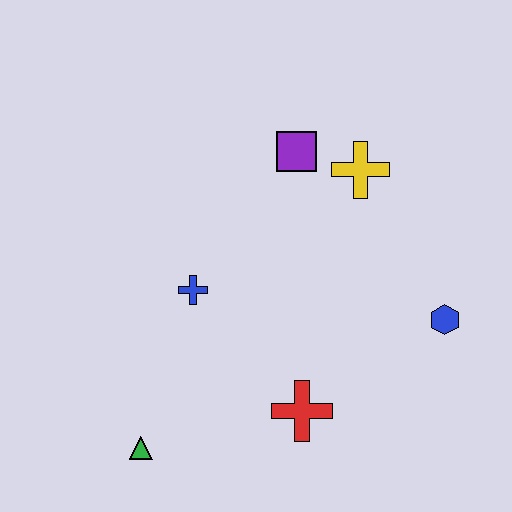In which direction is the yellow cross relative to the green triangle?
The yellow cross is above the green triangle.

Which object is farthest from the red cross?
The purple square is farthest from the red cross.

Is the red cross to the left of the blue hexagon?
Yes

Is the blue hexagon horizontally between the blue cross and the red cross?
No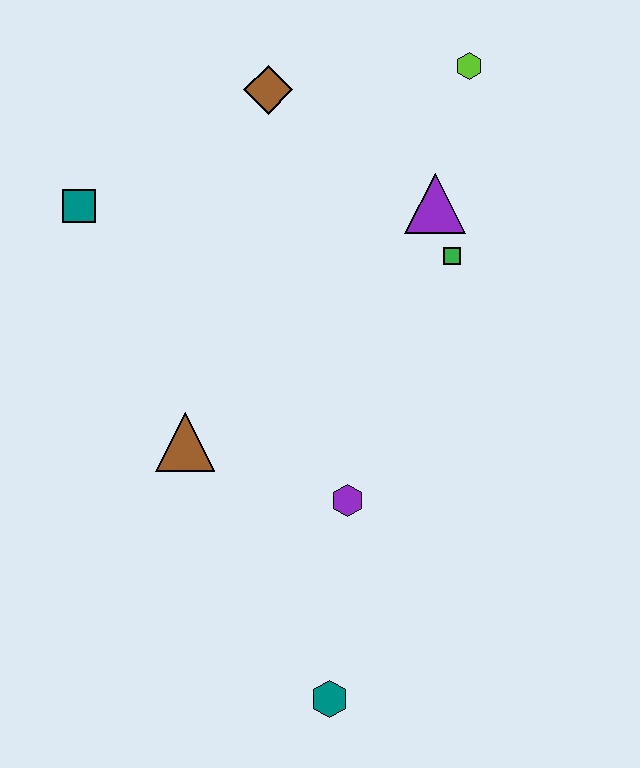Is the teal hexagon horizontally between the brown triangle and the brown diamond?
No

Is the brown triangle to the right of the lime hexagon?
No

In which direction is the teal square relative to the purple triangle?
The teal square is to the left of the purple triangle.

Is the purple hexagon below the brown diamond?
Yes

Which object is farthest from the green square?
The teal hexagon is farthest from the green square.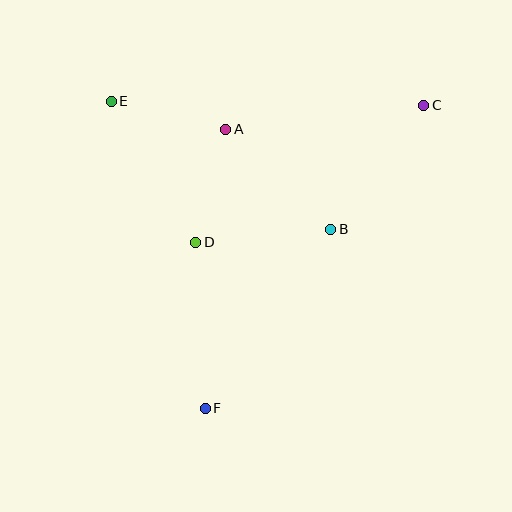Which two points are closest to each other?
Points A and D are closest to each other.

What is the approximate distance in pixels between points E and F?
The distance between E and F is approximately 321 pixels.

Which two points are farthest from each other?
Points C and F are farthest from each other.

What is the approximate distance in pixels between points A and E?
The distance between A and E is approximately 118 pixels.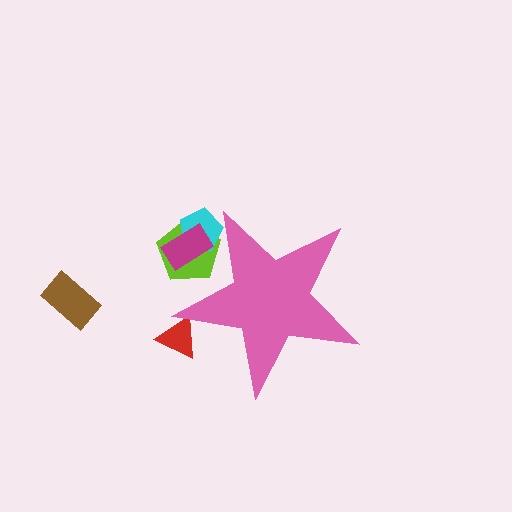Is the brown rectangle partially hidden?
No, the brown rectangle is fully visible.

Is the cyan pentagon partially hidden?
Yes, the cyan pentagon is partially hidden behind the pink star.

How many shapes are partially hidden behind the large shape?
4 shapes are partially hidden.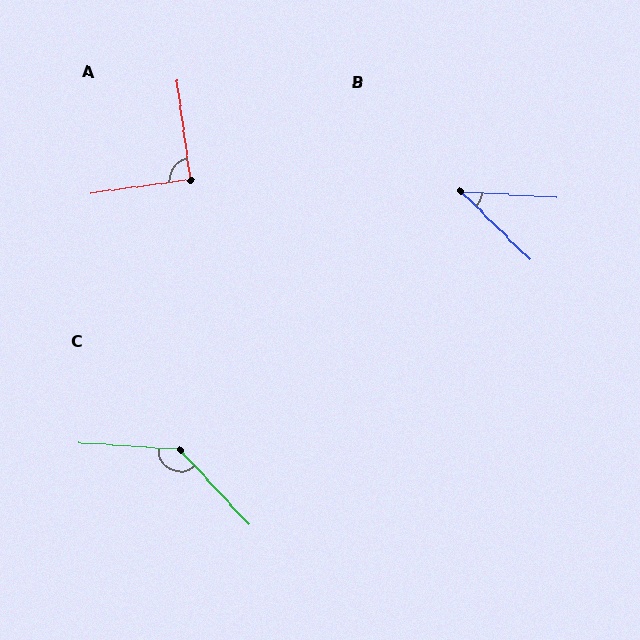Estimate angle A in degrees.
Approximately 90 degrees.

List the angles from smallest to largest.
B (41°), A (90°), C (136°).